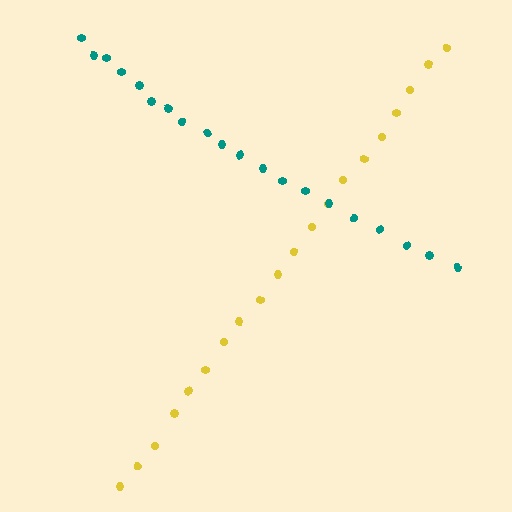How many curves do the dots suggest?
There are 2 distinct paths.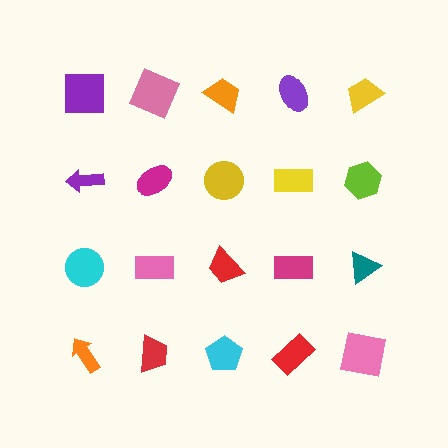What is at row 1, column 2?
A pink square.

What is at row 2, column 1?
A purple arrow.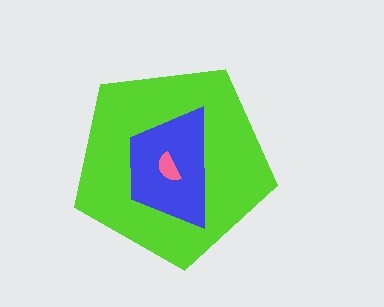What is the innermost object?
The pink semicircle.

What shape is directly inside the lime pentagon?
The blue trapezoid.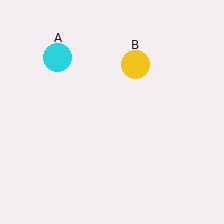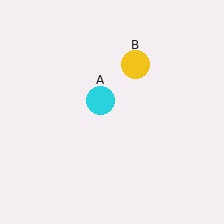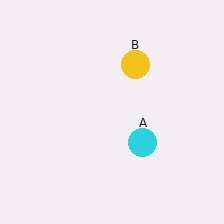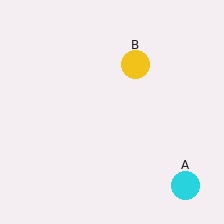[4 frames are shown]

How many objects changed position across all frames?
1 object changed position: cyan circle (object A).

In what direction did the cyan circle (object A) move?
The cyan circle (object A) moved down and to the right.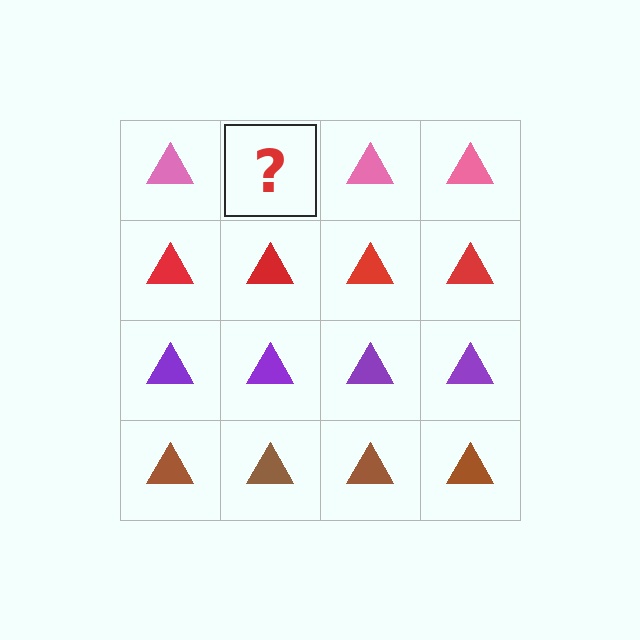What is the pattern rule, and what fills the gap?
The rule is that each row has a consistent color. The gap should be filled with a pink triangle.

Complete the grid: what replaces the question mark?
The question mark should be replaced with a pink triangle.